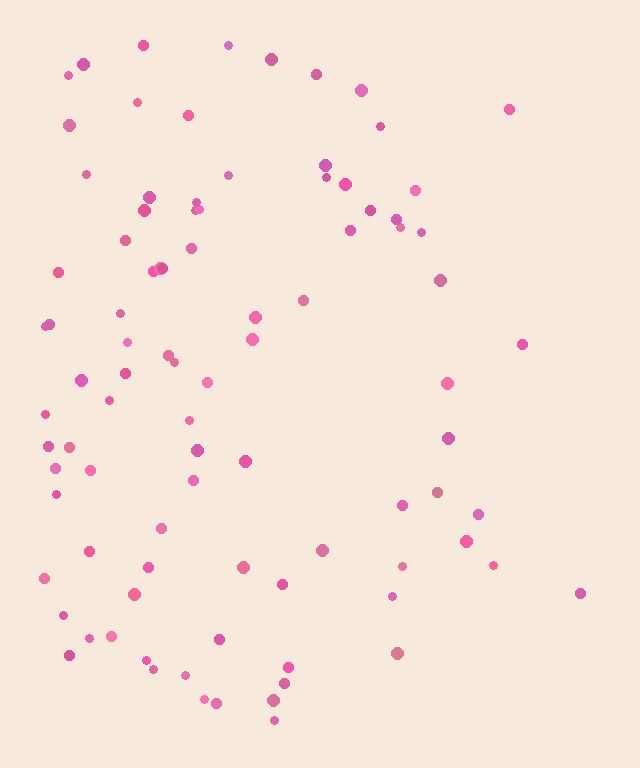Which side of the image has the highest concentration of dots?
The left.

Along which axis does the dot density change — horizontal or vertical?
Horizontal.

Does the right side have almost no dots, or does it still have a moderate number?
Still a moderate number, just noticeably fewer than the left.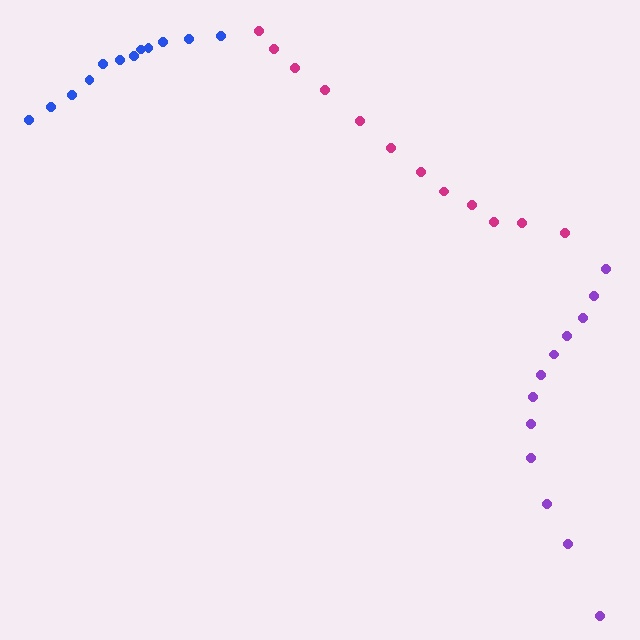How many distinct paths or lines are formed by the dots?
There are 3 distinct paths.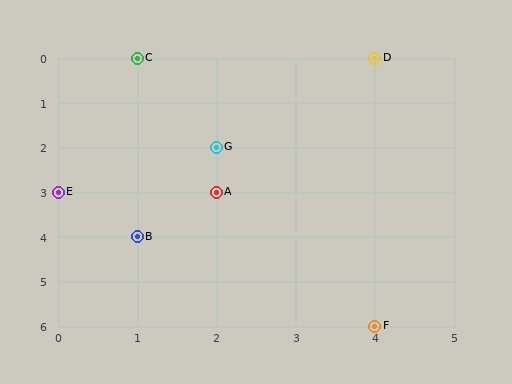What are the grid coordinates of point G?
Point G is at grid coordinates (2, 2).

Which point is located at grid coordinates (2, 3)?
Point A is at (2, 3).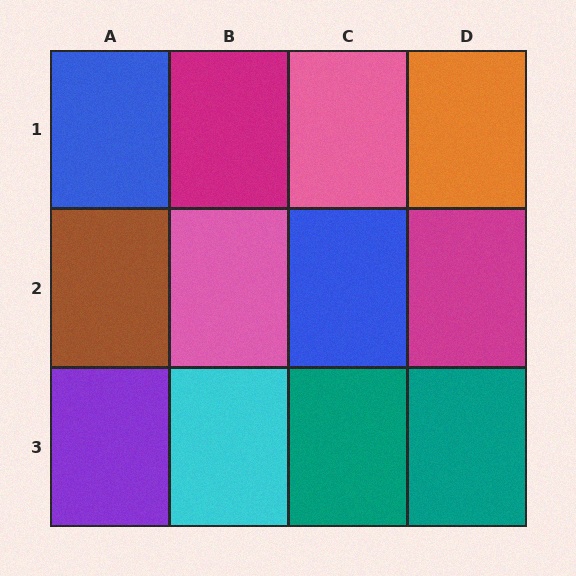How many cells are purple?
1 cell is purple.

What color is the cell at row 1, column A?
Blue.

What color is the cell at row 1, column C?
Pink.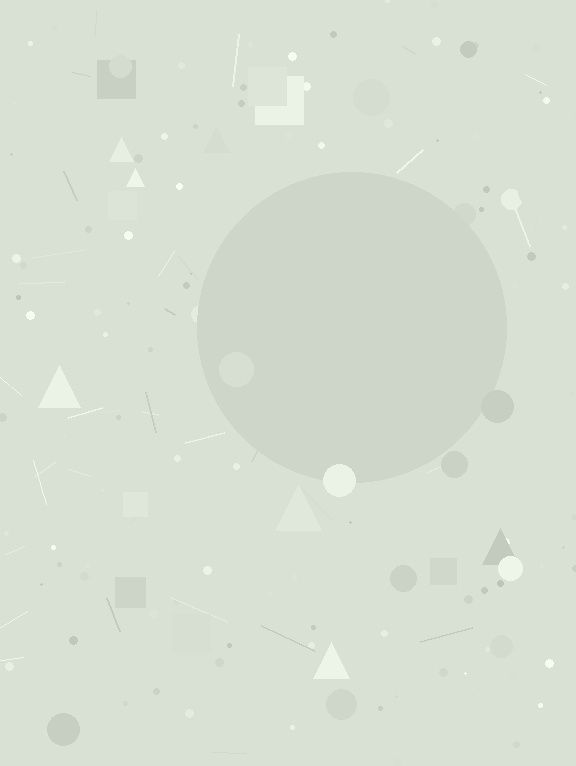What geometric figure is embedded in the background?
A circle is embedded in the background.